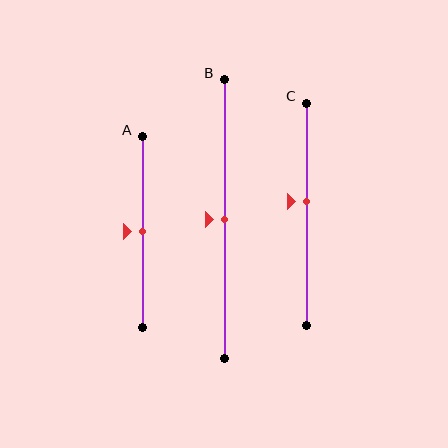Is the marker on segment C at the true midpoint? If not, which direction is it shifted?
No, the marker on segment C is shifted upward by about 6% of the segment length.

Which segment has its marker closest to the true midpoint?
Segment A has its marker closest to the true midpoint.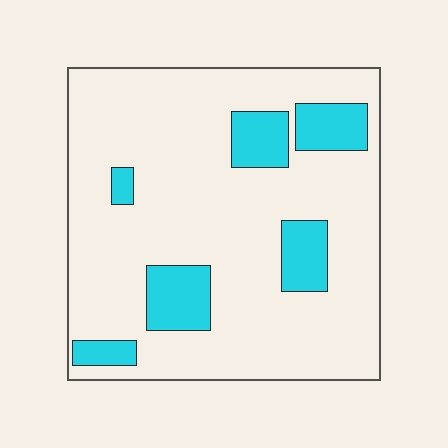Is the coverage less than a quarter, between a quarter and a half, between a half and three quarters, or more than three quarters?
Less than a quarter.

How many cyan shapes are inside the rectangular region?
6.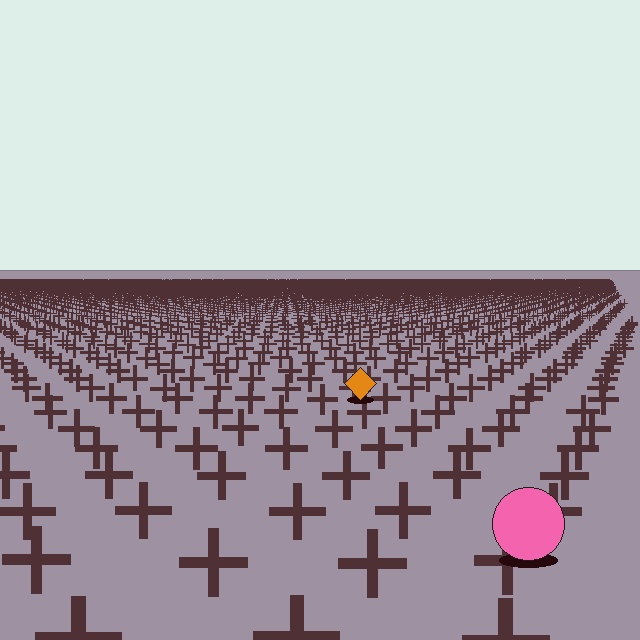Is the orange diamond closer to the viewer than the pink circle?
No. The pink circle is closer — you can tell from the texture gradient: the ground texture is coarser near it.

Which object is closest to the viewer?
The pink circle is closest. The texture marks near it are larger and more spread out.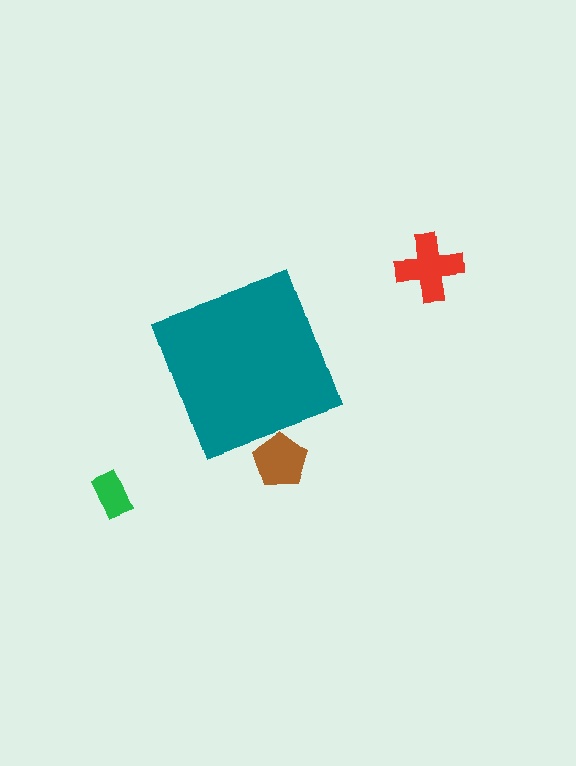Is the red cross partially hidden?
No, the red cross is fully visible.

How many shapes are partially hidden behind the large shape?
1 shape is partially hidden.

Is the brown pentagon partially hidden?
Yes, the brown pentagon is partially hidden behind the teal diamond.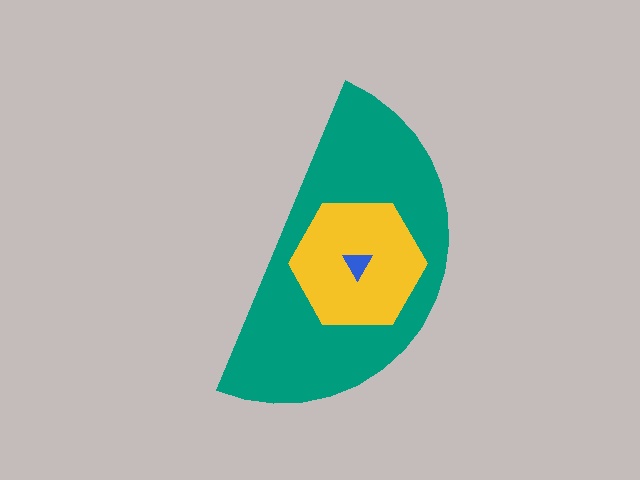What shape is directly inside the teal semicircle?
The yellow hexagon.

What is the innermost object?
The blue triangle.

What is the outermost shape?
The teal semicircle.